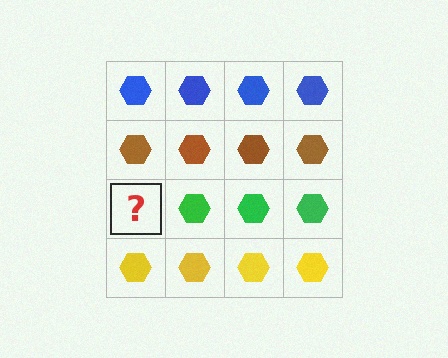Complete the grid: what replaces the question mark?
The question mark should be replaced with a green hexagon.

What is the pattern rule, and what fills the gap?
The rule is that each row has a consistent color. The gap should be filled with a green hexagon.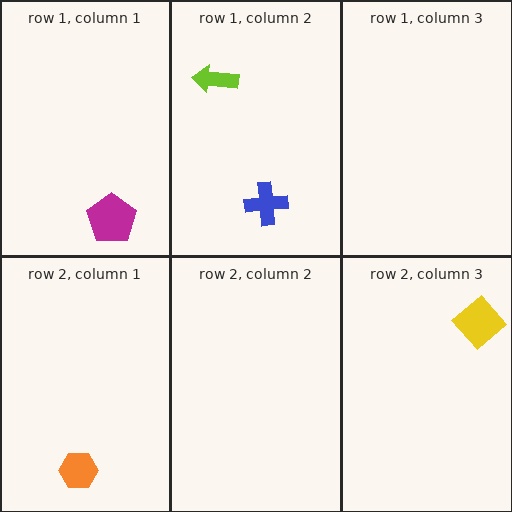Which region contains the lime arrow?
The row 1, column 2 region.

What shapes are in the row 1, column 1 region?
The magenta pentagon.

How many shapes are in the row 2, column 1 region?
1.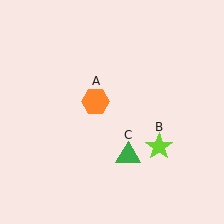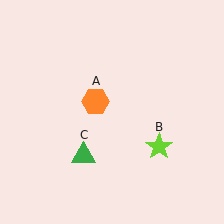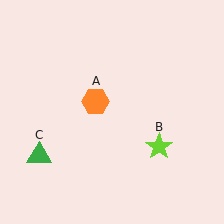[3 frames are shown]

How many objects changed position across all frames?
1 object changed position: green triangle (object C).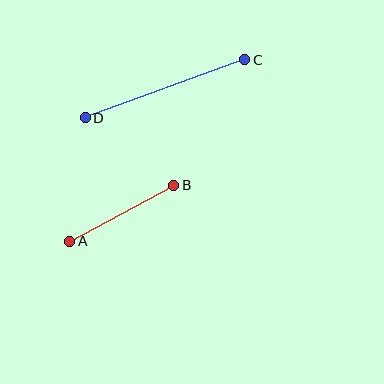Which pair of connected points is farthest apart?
Points C and D are farthest apart.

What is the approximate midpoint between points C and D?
The midpoint is at approximately (165, 89) pixels.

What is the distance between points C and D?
The distance is approximately 170 pixels.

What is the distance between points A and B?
The distance is approximately 118 pixels.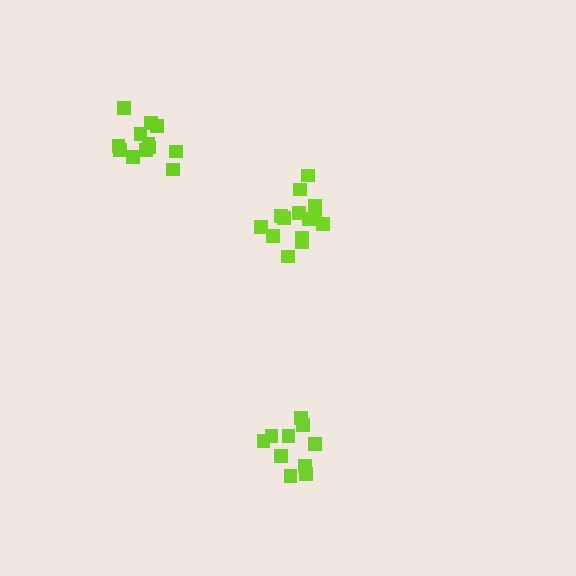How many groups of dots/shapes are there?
There are 3 groups.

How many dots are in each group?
Group 1: 14 dots, Group 2: 10 dots, Group 3: 12 dots (36 total).